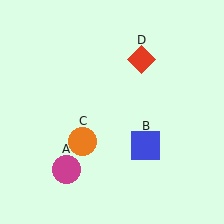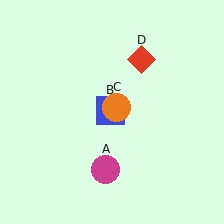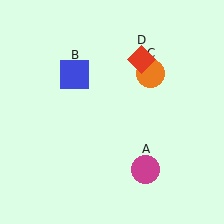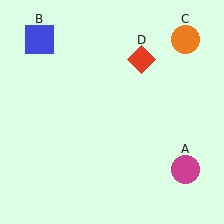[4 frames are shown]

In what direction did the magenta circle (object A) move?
The magenta circle (object A) moved right.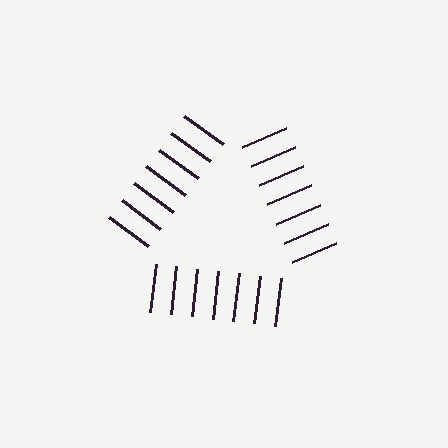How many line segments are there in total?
21 — 7 along each of the 3 edges.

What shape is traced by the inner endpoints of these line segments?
An illusory triangle — the line segments terminate on its edges but no continuous stroke is drawn.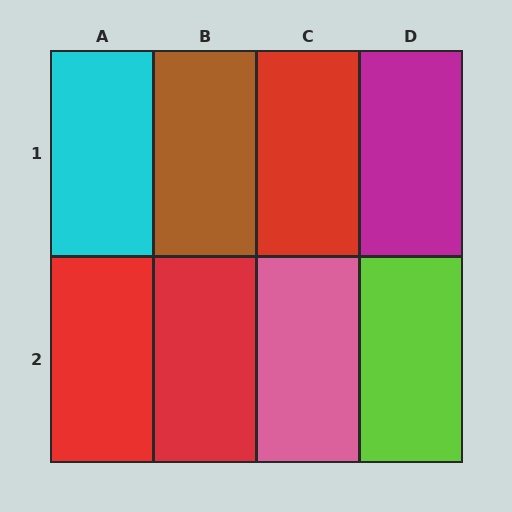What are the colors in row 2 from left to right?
Red, red, pink, lime.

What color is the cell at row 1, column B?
Brown.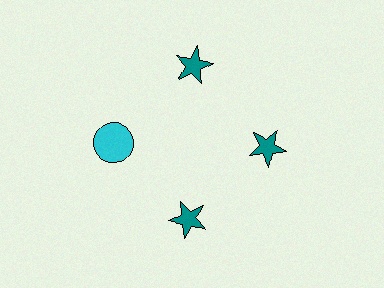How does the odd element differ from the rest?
It differs in both color (cyan instead of teal) and shape (circle instead of star).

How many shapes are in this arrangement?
There are 4 shapes arranged in a ring pattern.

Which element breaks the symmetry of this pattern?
The cyan circle at roughly the 9 o'clock position breaks the symmetry. All other shapes are teal stars.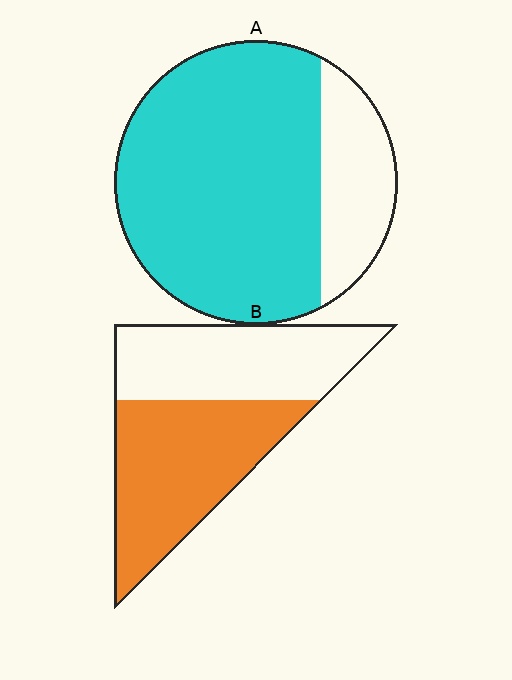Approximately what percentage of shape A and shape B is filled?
A is approximately 80% and B is approximately 55%.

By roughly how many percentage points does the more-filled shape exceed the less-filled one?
By roughly 25 percentage points (A over B).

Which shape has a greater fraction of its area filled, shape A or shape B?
Shape A.